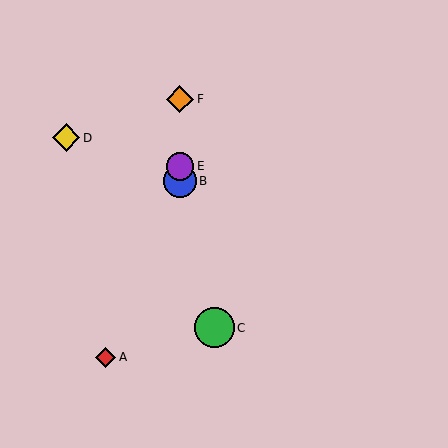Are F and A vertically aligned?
No, F is at x≈180 and A is at x≈106.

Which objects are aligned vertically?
Objects B, E, F are aligned vertically.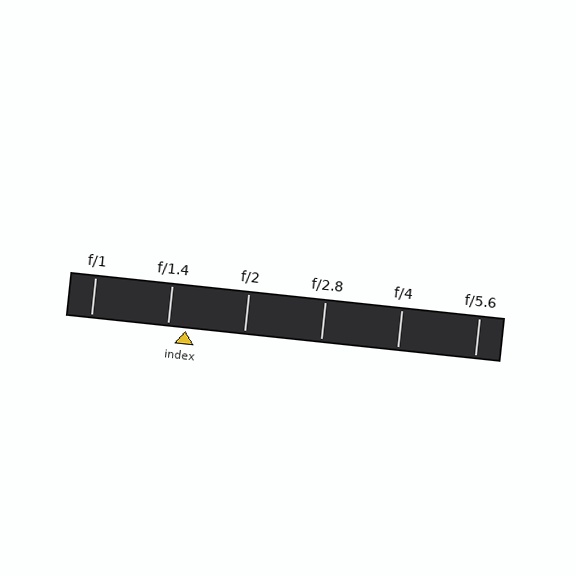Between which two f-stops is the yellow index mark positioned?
The index mark is between f/1.4 and f/2.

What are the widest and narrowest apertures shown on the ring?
The widest aperture shown is f/1 and the narrowest is f/5.6.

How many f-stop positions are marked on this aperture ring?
There are 6 f-stop positions marked.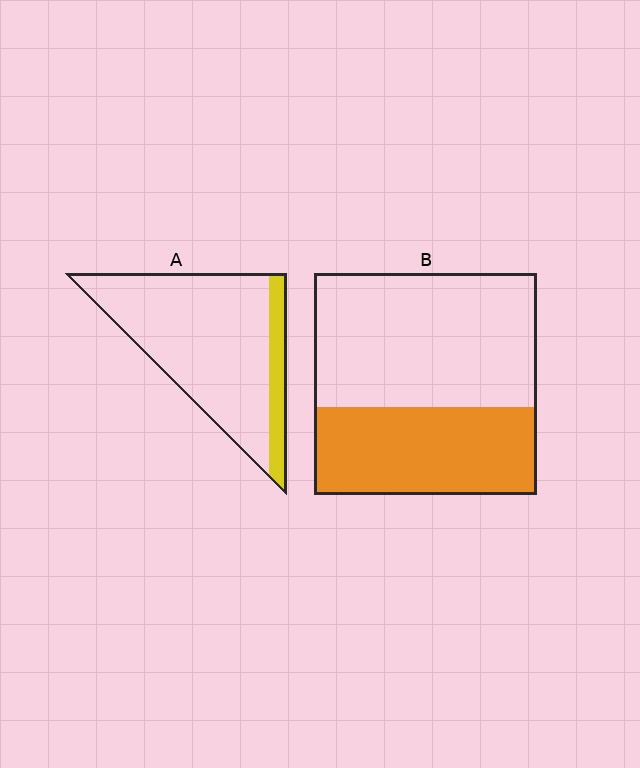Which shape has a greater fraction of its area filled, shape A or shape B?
Shape B.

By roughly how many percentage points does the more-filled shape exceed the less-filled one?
By roughly 25 percentage points (B over A).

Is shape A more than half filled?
No.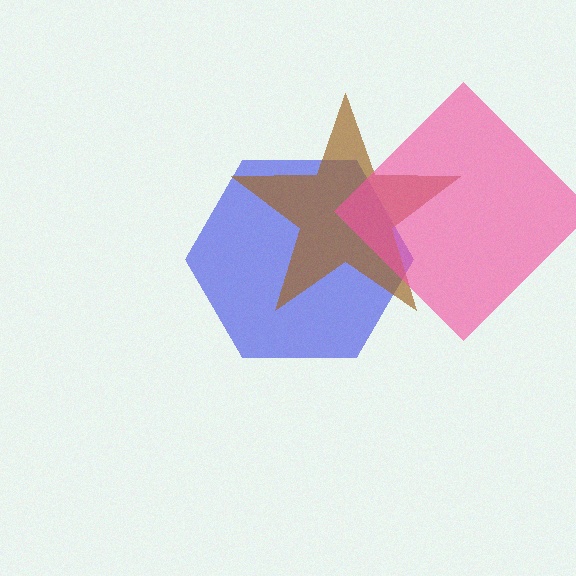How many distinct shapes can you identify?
There are 3 distinct shapes: a blue hexagon, a brown star, a pink diamond.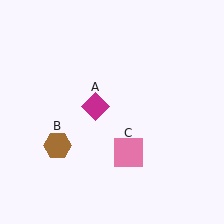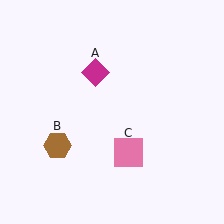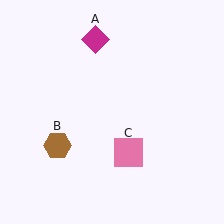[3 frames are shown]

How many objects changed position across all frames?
1 object changed position: magenta diamond (object A).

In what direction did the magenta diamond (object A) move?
The magenta diamond (object A) moved up.